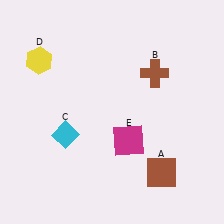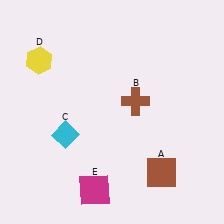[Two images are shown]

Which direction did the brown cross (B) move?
The brown cross (B) moved down.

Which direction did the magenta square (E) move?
The magenta square (E) moved down.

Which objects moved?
The objects that moved are: the brown cross (B), the magenta square (E).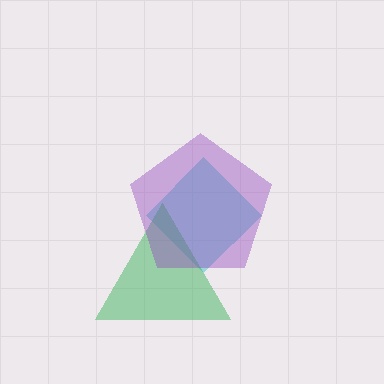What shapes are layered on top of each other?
The layered shapes are: a cyan diamond, a green triangle, a purple pentagon.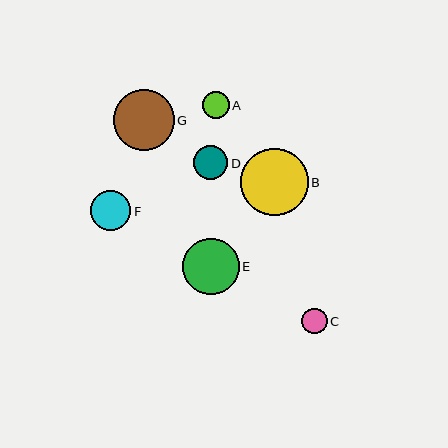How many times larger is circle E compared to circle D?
Circle E is approximately 1.6 times the size of circle D.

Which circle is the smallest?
Circle C is the smallest with a size of approximately 25 pixels.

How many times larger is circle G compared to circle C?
Circle G is approximately 2.4 times the size of circle C.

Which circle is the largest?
Circle B is the largest with a size of approximately 67 pixels.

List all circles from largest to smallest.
From largest to smallest: B, G, E, F, D, A, C.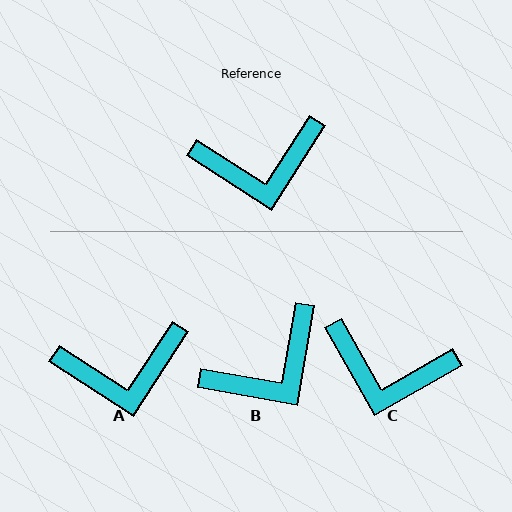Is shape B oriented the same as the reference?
No, it is off by about 23 degrees.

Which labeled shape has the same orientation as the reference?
A.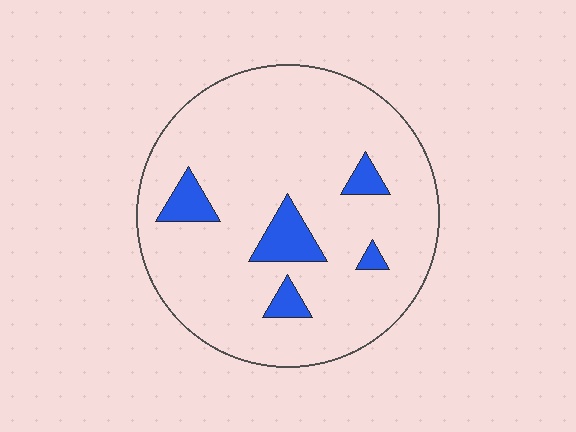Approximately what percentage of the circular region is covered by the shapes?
Approximately 10%.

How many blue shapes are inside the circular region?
5.